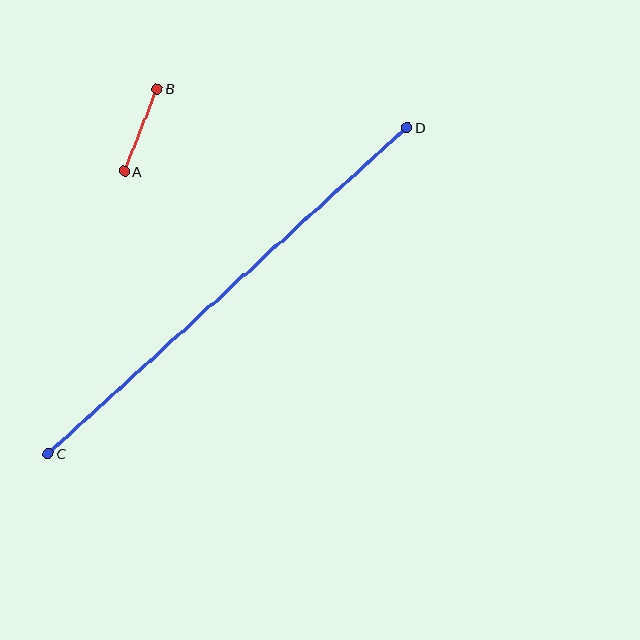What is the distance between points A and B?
The distance is approximately 89 pixels.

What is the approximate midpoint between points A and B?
The midpoint is at approximately (141, 130) pixels.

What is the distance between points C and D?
The distance is approximately 485 pixels.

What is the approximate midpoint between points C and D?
The midpoint is at approximately (228, 290) pixels.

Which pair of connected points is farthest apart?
Points C and D are farthest apart.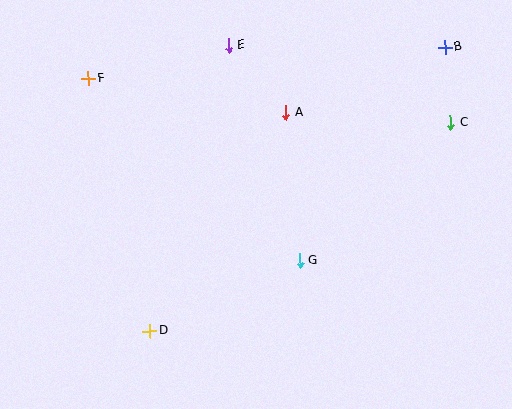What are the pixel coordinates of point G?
Point G is at (300, 260).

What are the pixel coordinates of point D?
Point D is at (150, 331).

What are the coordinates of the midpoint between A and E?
The midpoint between A and E is at (257, 79).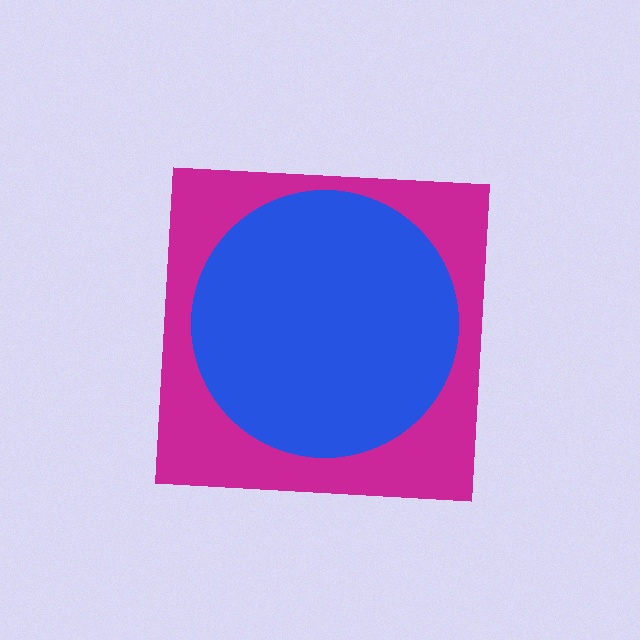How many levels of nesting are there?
2.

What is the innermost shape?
The blue circle.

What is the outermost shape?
The magenta square.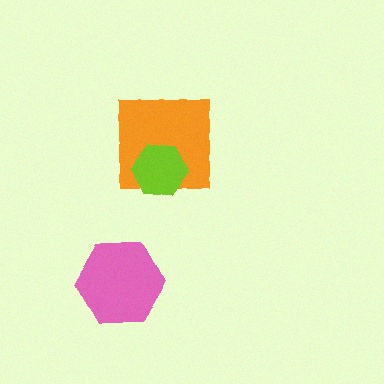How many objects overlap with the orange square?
1 object overlaps with the orange square.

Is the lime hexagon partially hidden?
No, no other shape covers it.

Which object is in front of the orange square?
The lime hexagon is in front of the orange square.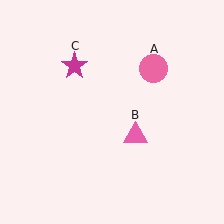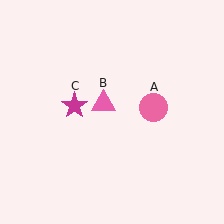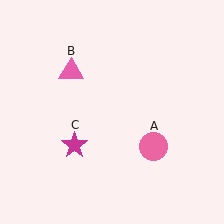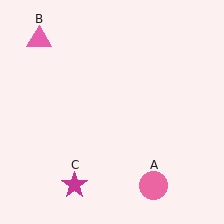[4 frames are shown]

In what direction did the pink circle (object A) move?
The pink circle (object A) moved down.